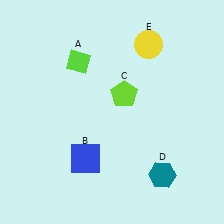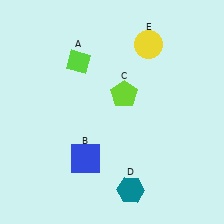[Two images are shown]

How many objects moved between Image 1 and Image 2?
1 object moved between the two images.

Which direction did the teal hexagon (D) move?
The teal hexagon (D) moved left.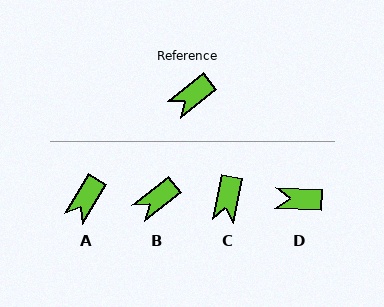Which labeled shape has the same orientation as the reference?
B.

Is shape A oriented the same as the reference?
No, it is off by about 21 degrees.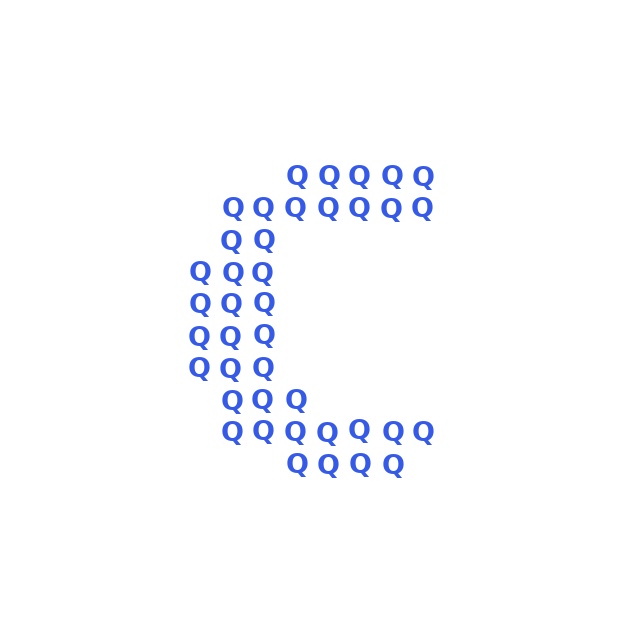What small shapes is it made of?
It is made of small letter Q's.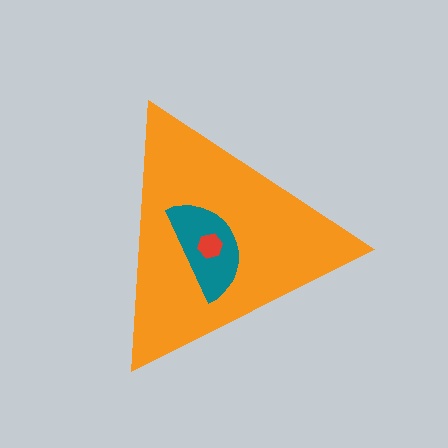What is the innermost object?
The red hexagon.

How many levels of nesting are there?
3.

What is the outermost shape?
The orange triangle.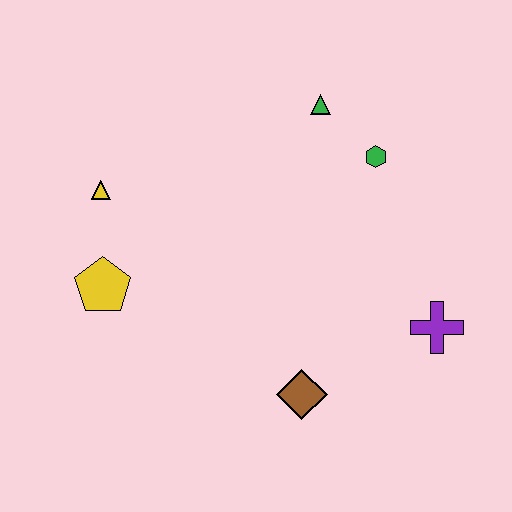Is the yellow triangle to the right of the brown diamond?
No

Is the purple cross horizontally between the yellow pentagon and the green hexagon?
No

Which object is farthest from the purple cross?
The yellow triangle is farthest from the purple cross.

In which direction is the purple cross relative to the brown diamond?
The purple cross is to the right of the brown diamond.